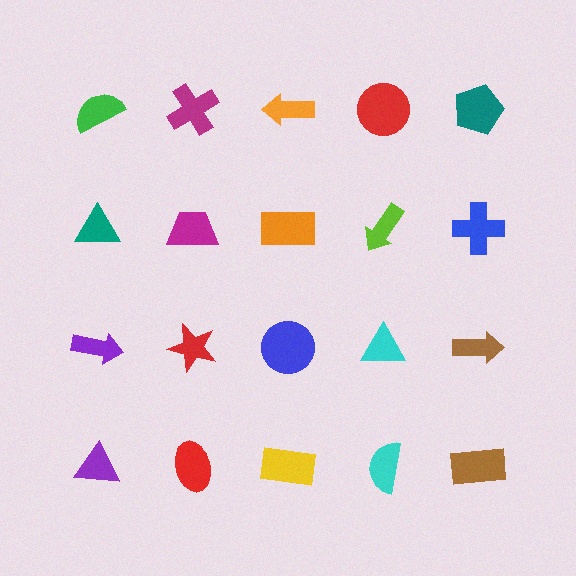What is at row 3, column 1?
A purple arrow.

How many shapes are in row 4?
5 shapes.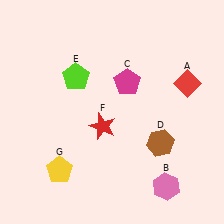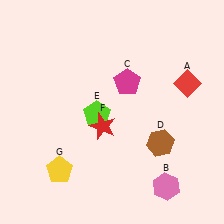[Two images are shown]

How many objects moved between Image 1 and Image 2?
1 object moved between the two images.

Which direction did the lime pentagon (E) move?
The lime pentagon (E) moved down.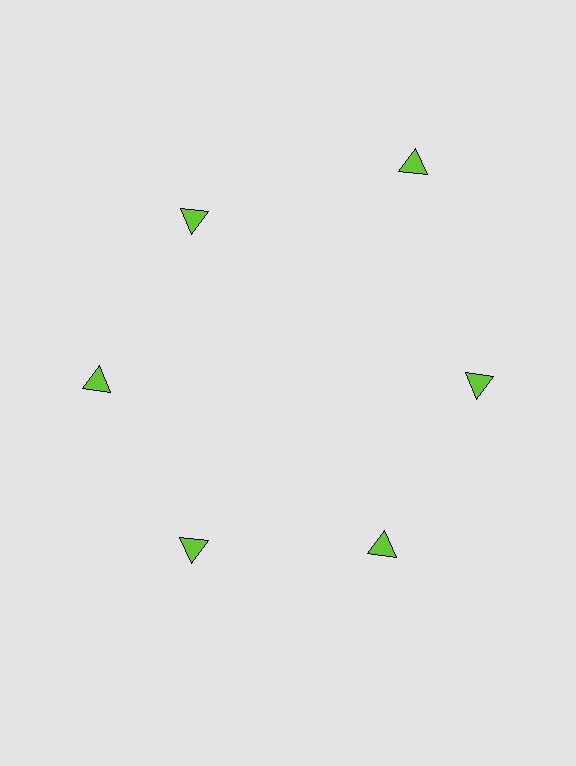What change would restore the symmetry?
The symmetry would be restored by moving it inward, back onto the ring so that all 6 triangles sit at equal angles and equal distance from the center.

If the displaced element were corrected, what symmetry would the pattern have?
It would have 6-fold rotational symmetry — the pattern would map onto itself every 60 degrees.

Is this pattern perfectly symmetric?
No. The 6 lime triangles are arranged in a ring, but one element near the 1 o'clock position is pushed outward from the center, breaking the 6-fold rotational symmetry.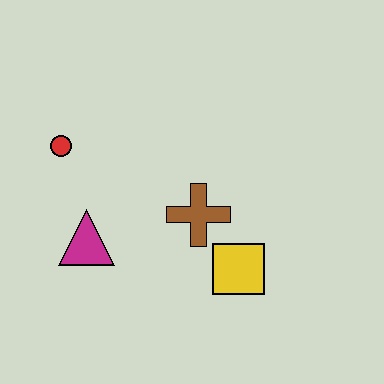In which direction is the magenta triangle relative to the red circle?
The magenta triangle is below the red circle.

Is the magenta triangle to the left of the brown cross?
Yes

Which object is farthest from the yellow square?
The red circle is farthest from the yellow square.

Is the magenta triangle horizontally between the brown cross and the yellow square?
No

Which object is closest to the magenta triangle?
The red circle is closest to the magenta triangle.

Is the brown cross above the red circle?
No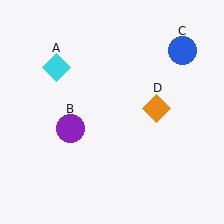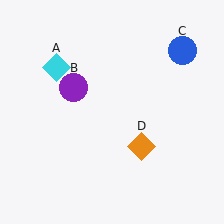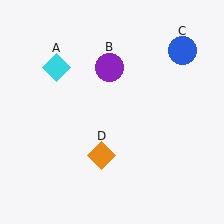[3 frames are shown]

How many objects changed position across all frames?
2 objects changed position: purple circle (object B), orange diamond (object D).